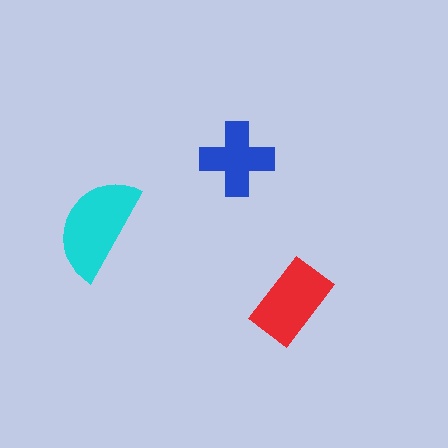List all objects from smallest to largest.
The blue cross, the red rectangle, the cyan semicircle.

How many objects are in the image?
There are 3 objects in the image.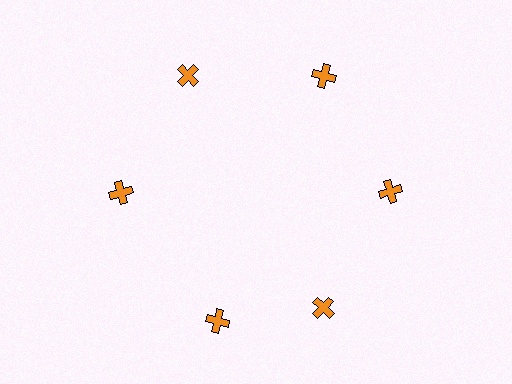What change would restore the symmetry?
The symmetry would be restored by rotating it back into even spacing with its neighbors so that all 6 crosses sit at equal angles and equal distance from the center.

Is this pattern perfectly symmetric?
No. The 6 orange crosses are arranged in a ring, but one element near the 7 o'clock position is rotated out of alignment along the ring, breaking the 6-fold rotational symmetry.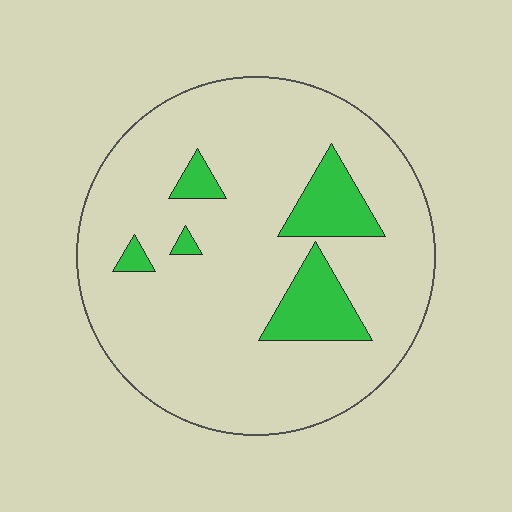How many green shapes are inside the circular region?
5.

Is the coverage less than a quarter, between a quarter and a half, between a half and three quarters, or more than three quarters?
Less than a quarter.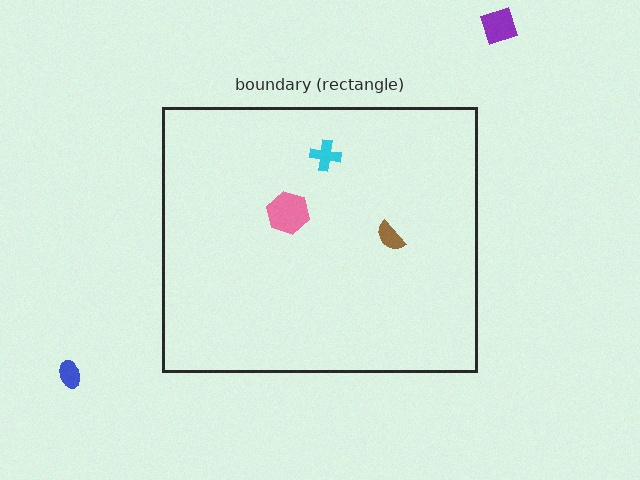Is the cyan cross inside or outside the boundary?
Inside.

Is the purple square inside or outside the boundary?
Outside.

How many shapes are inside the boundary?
3 inside, 2 outside.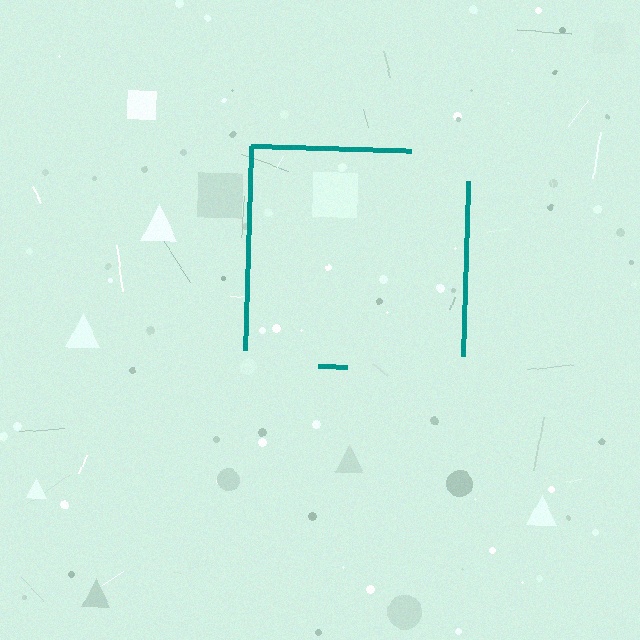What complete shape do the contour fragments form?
The contour fragments form a square.